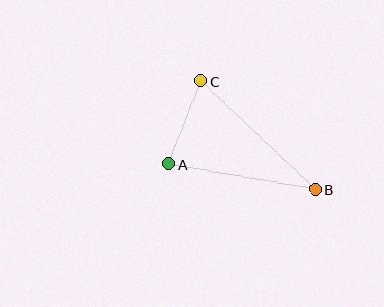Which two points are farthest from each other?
Points B and C are farthest from each other.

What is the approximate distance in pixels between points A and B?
The distance between A and B is approximately 149 pixels.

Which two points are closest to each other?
Points A and C are closest to each other.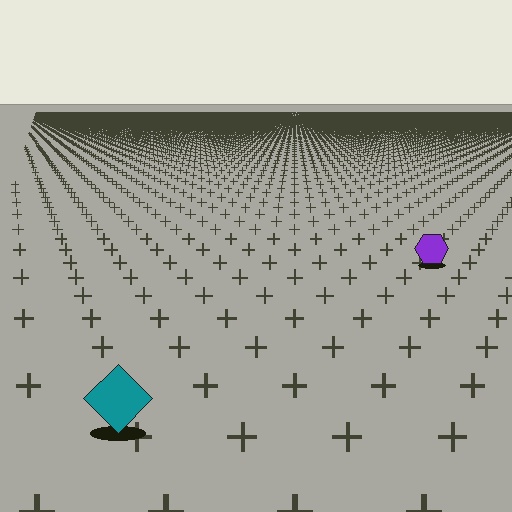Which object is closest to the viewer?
The teal diamond is closest. The texture marks near it are larger and more spread out.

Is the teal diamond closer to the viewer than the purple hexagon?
Yes. The teal diamond is closer — you can tell from the texture gradient: the ground texture is coarser near it.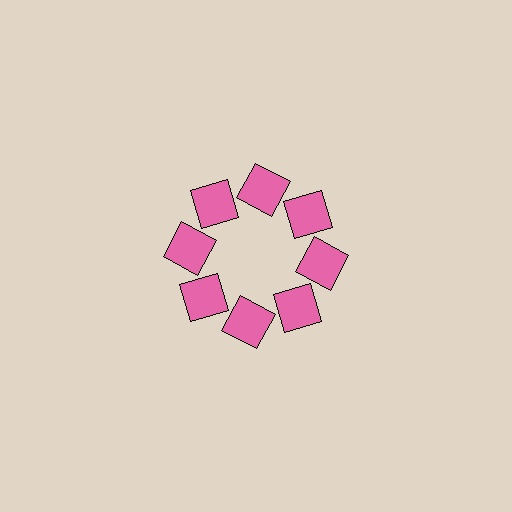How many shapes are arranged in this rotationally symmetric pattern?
There are 8 shapes, arranged in 8 groups of 1.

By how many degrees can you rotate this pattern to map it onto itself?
The pattern maps onto itself every 45 degrees of rotation.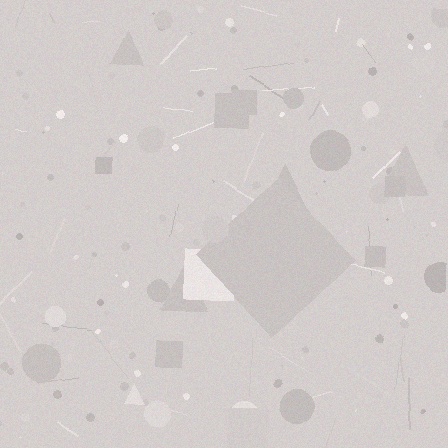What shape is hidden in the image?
A diamond is hidden in the image.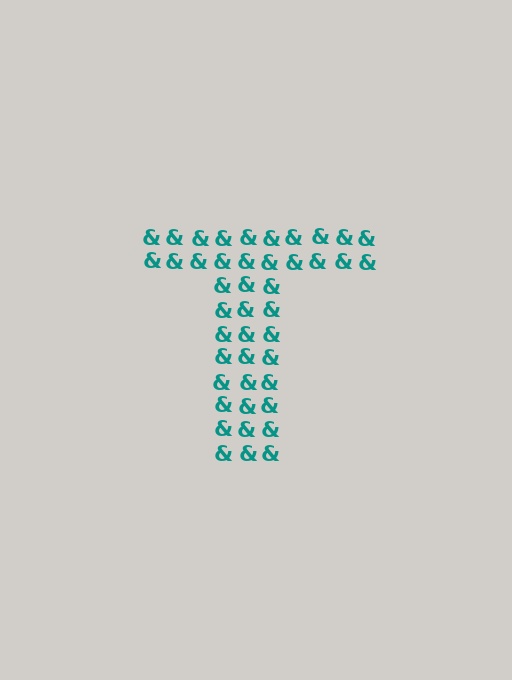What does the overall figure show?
The overall figure shows the letter T.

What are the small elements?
The small elements are ampersands.